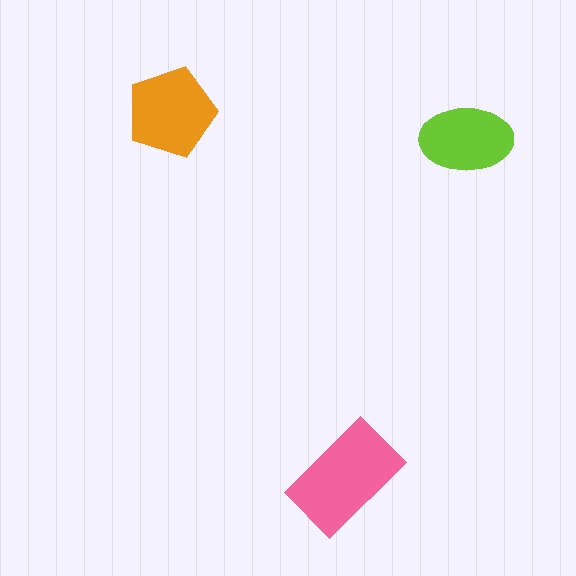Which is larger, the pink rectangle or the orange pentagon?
The pink rectangle.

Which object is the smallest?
The lime ellipse.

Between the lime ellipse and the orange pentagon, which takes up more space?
The orange pentagon.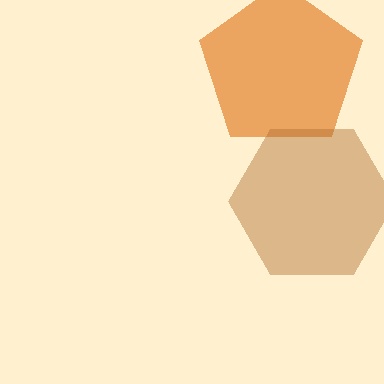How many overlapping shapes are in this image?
There are 2 overlapping shapes in the image.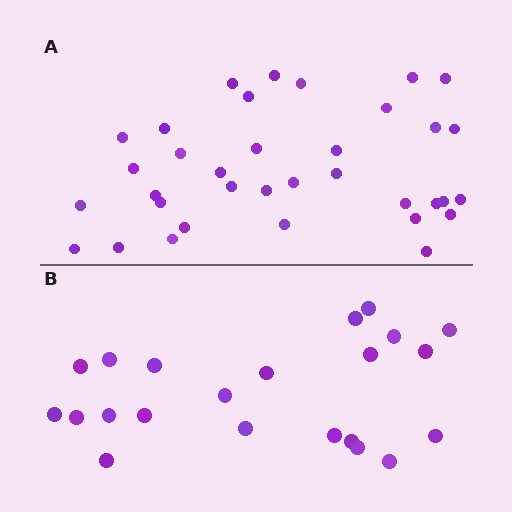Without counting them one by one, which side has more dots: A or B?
Region A (the top region) has more dots.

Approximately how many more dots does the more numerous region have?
Region A has approximately 15 more dots than region B.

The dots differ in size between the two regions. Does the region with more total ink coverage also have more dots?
No. Region B has more total ink coverage because its dots are larger, but region A actually contains more individual dots. Total area can be misleading — the number of items is what matters here.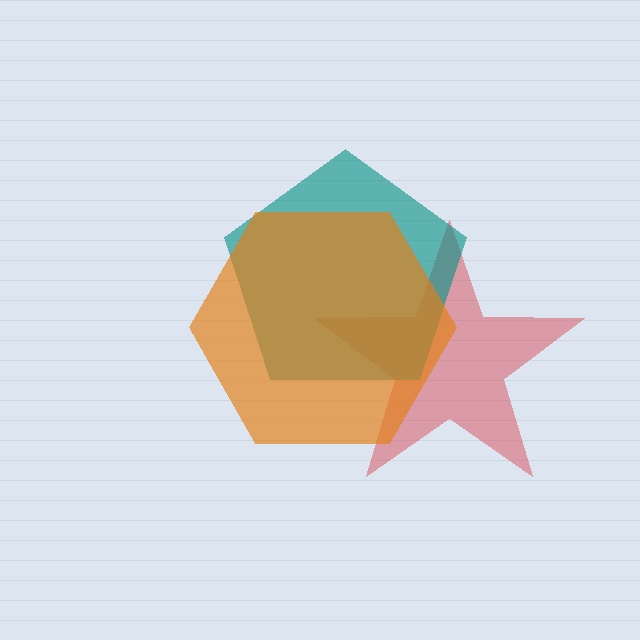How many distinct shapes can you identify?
There are 3 distinct shapes: a red star, a teal pentagon, an orange hexagon.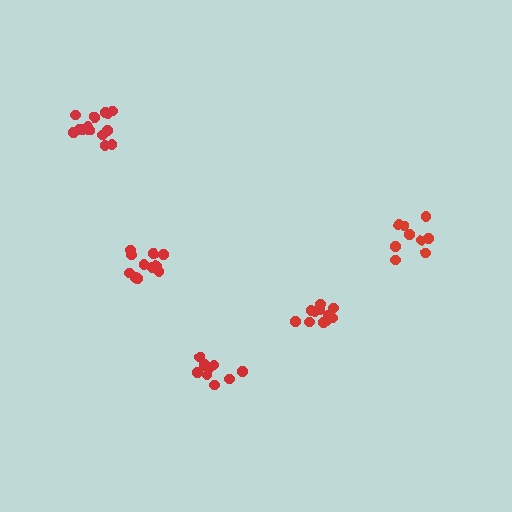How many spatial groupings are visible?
There are 5 spatial groupings.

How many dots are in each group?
Group 1: 11 dots, Group 2: 9 dots, Group 3: 15 dots, Group 4: 9 dots, Group 5: 11 dots (55 total).